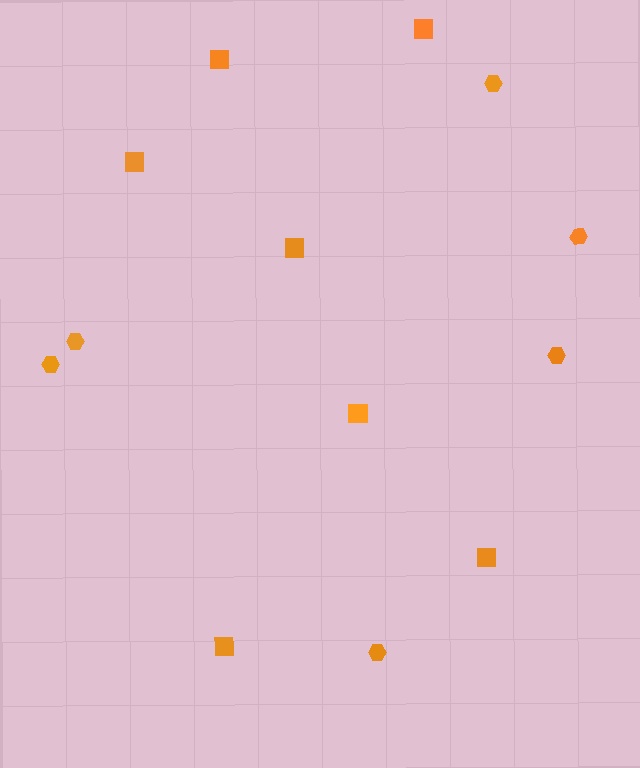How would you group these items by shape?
There are 2 groups: one group of squares (7) and one group of hexagons (6).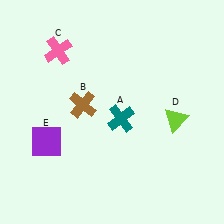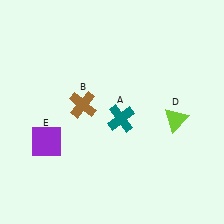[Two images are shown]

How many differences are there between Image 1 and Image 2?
There is 1 difference between the two images.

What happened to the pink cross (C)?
The pink cross (C) was removed in Image 2. It was in the top-left area of Image 1.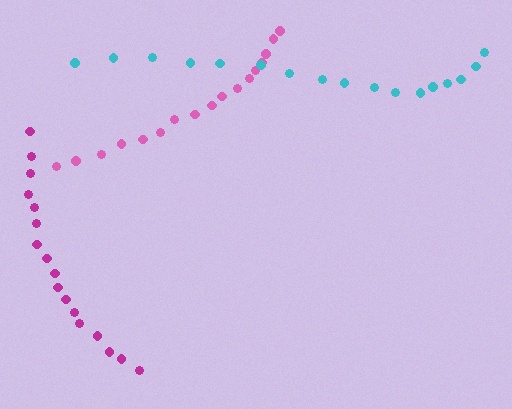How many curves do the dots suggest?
There are 3 distinct paths.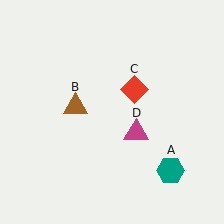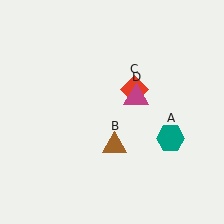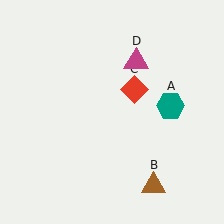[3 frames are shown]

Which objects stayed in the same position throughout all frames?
Red diamond (object C) remained stationary.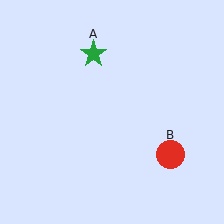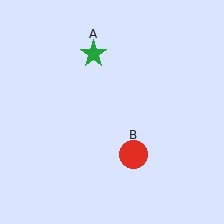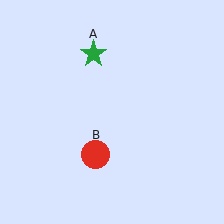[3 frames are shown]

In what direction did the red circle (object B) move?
The red circle (object B) moved left.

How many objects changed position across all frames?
1 object changed position: red circle (object B).